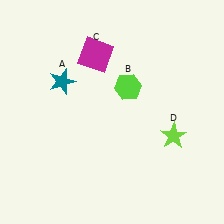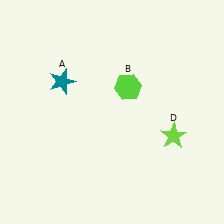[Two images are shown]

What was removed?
The magenta square (C) was removed in Image 2.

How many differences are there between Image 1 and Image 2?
There is 1 difference between the two images.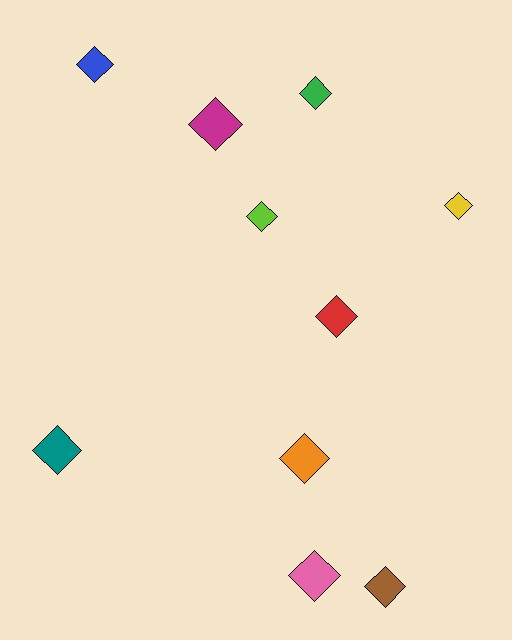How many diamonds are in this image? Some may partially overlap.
There are 10 diamonds.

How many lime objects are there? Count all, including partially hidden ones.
There is 1 lime object.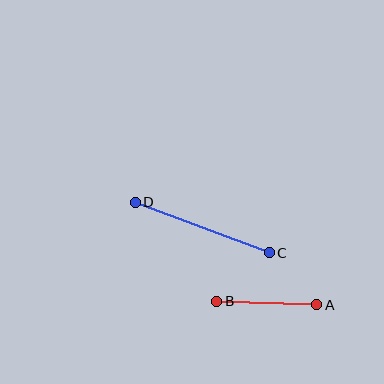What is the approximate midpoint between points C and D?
The midpoint is at approximately (202, 227) pixels.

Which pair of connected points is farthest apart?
Points C and D are farthest apart.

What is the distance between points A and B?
The distance is approximately 100 pixels.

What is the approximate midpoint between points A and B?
The midpoint is at approximately (267, 303) pixels.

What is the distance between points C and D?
The distance is approximately 143 pixels.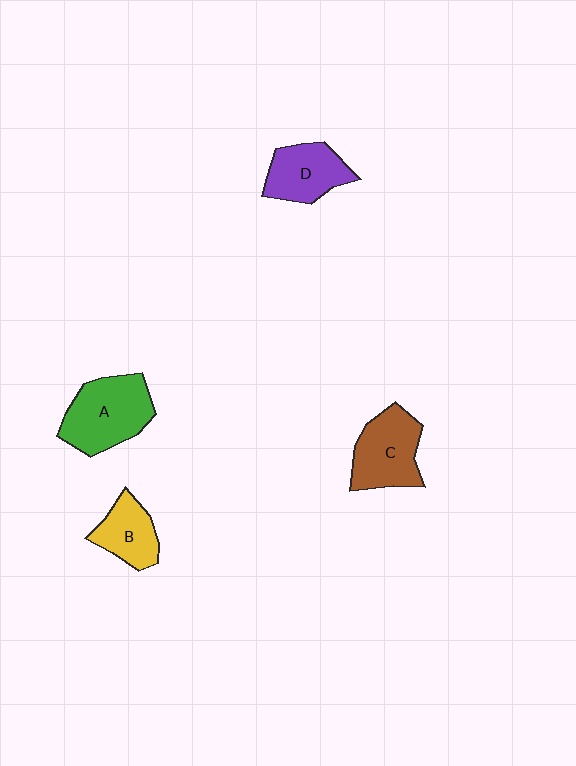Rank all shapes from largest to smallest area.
From largest to smallest: A (green), C (brown), D (purple), B (yellow).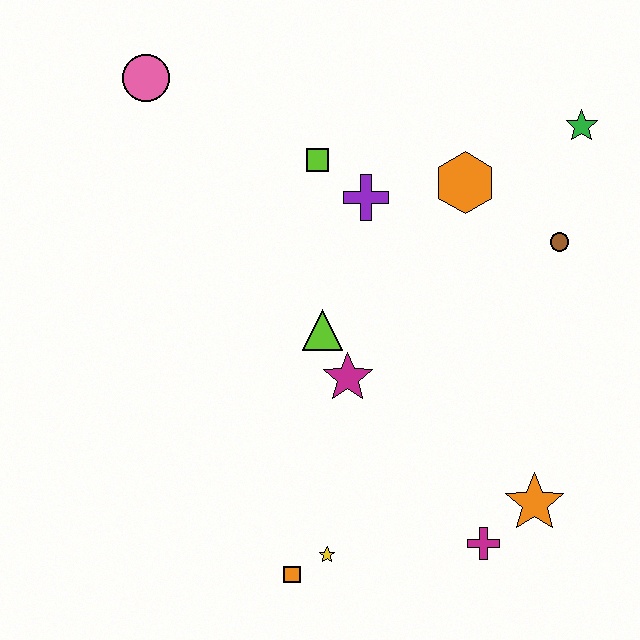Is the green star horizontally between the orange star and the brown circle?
No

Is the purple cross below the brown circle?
No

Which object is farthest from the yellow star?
The pink circle is farthest from the yellow star.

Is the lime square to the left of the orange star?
Yes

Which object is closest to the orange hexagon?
The purple cross is closest to the orange hexagon.